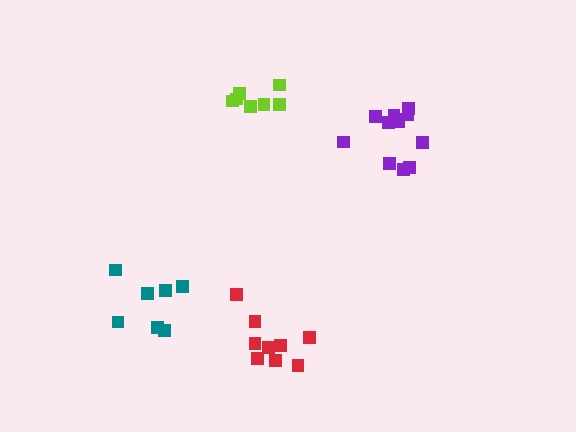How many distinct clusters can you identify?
There are 4 distinct clusters.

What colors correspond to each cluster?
The clusters are colored: teal, red, lime, purple.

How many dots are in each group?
Group 1: 7 dots, Group 2: 9 dots, Group 3: 7 dots, Group 4: 12 dots (35 total).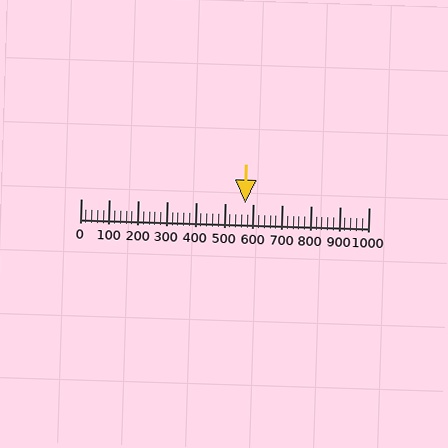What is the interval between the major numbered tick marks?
The major tick marks are spaced 100 units apart.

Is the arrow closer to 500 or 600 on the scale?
The arrow is closer to 600.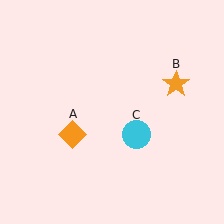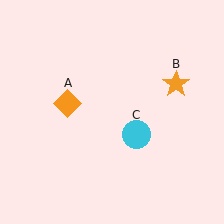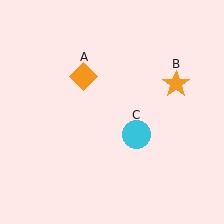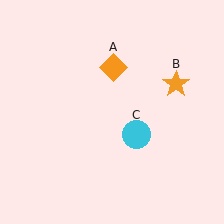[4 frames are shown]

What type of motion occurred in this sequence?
The orange diamond (object A) rotated clockwise around the center of the scene.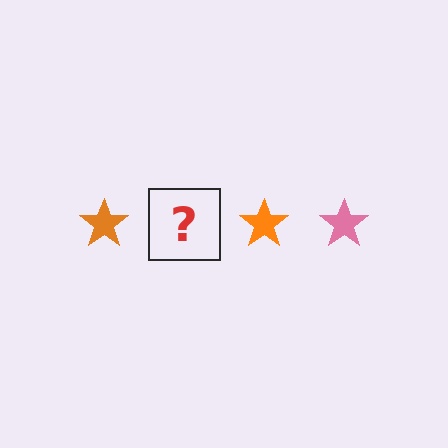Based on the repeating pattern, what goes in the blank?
The blank should be a pink star.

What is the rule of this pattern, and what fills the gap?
The rule is that the pattern cycles through orange, pink stars. The gap should be filled with a pink star.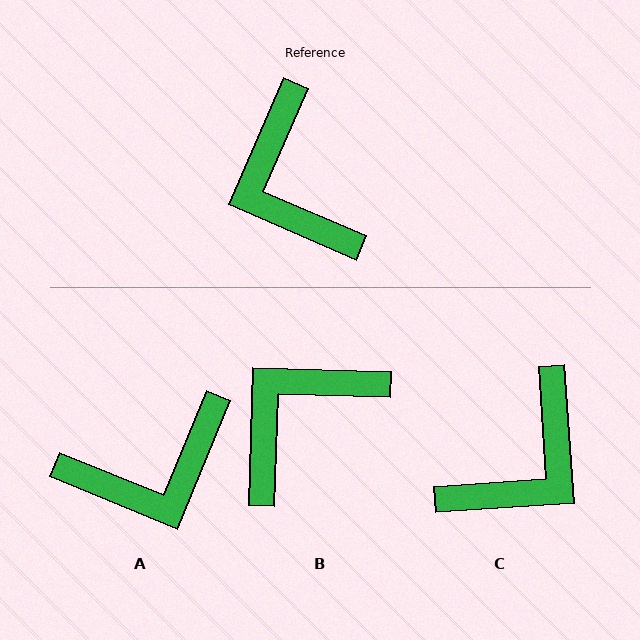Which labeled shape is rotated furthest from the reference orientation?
C, about 117 degrees away.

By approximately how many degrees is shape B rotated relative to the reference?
Approximately 68 degrees clockwise.